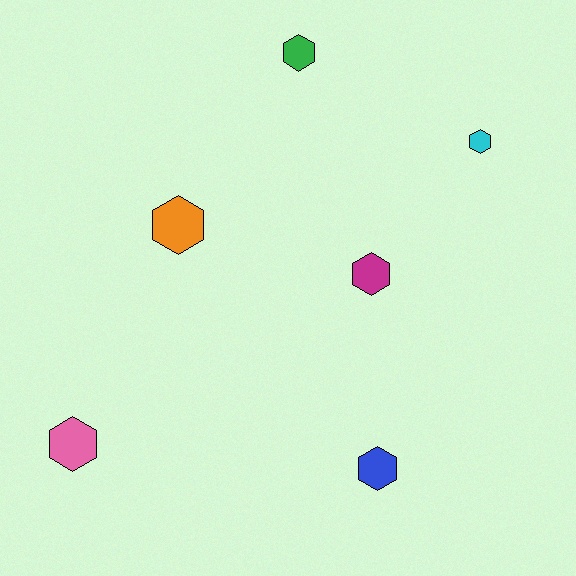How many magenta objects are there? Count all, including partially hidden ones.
There is 1 magenta object.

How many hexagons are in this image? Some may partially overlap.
There are 6 hexagons.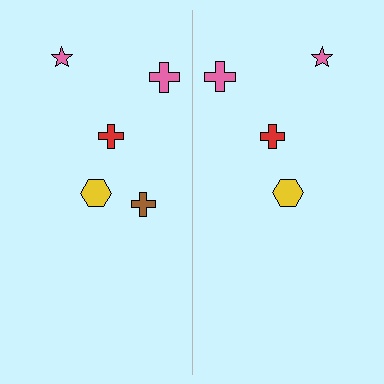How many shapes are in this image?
There are 9 shapes in this image.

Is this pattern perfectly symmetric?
No, the pattern is not perfectly symmetric. A brown cross is missing from the right side.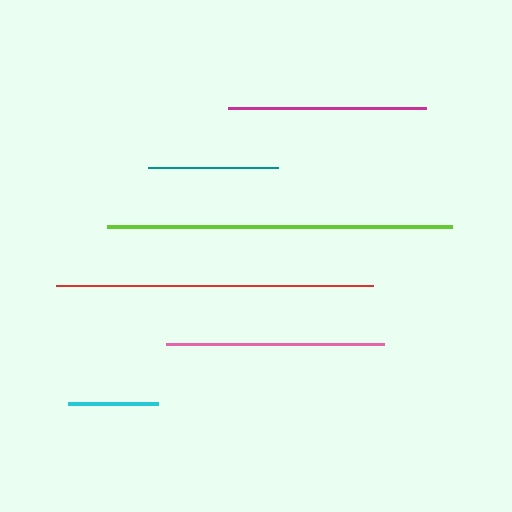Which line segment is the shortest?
The cyan line is the shortest at approximately 89 pixels.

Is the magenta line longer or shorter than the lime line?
The lime line is longer than the magenta line.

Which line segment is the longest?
The lime line is the longest at approximately 345 pixels.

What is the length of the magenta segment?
The magenta segment is approximately 198 pixels long.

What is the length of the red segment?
The red segment is approximately 317 pixels long.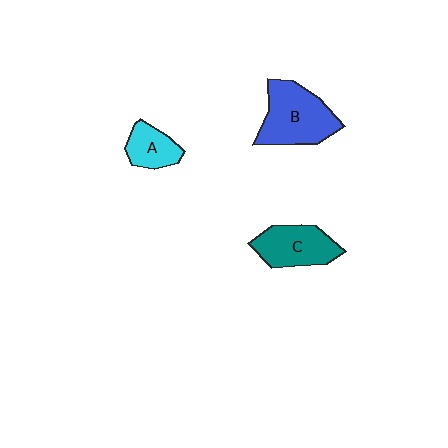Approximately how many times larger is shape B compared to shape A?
Approximately 2.0 times.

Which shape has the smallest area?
Shape A (cyan).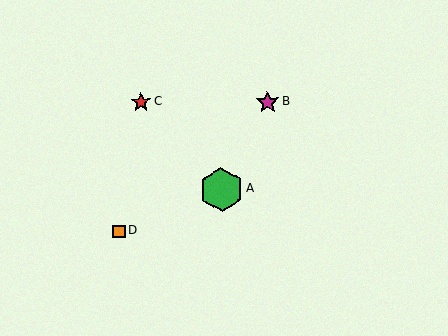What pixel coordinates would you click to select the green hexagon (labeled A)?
Click at (222, 190) to select the green hexagon A.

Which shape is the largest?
The green hexagon (labeled A) is the largest.